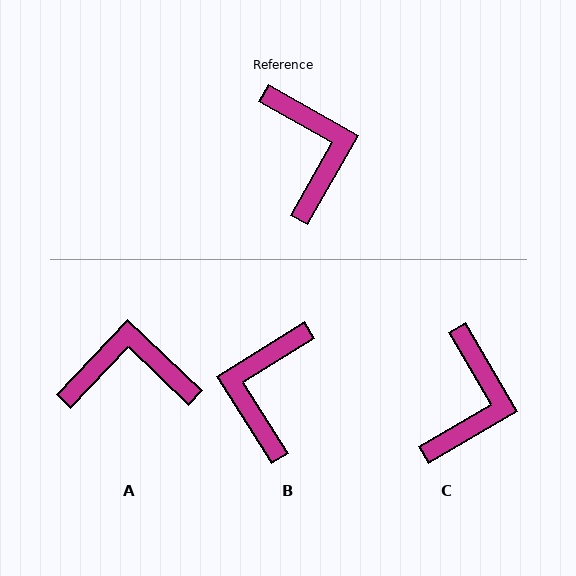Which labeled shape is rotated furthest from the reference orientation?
B, about 151 degrees away.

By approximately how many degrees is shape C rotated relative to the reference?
Approximately 30 degrees clockwise.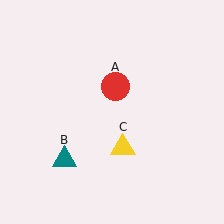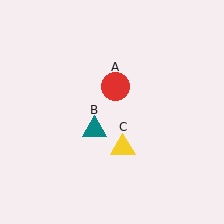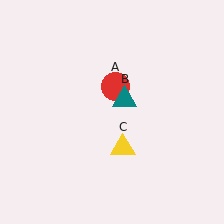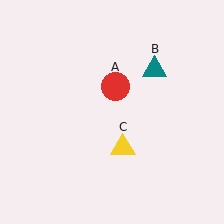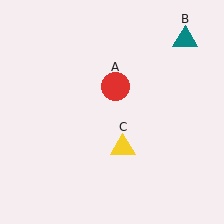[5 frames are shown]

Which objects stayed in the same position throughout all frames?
Red circle (object A) and yellow triangle (object C) remained stationary.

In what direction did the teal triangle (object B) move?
The teal triangle (object B) moved up and to the right.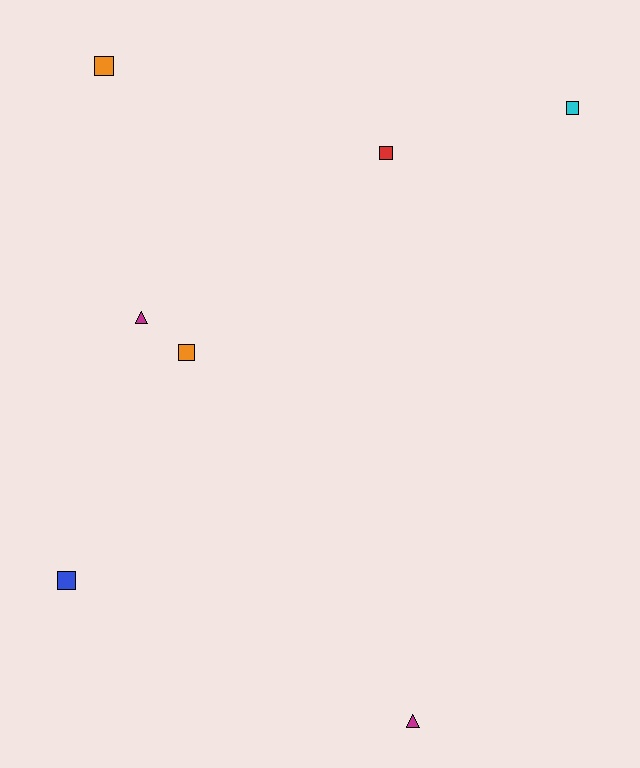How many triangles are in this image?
There are 2 triangles.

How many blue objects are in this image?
There is 1 blue object.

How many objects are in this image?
There are 7 objects.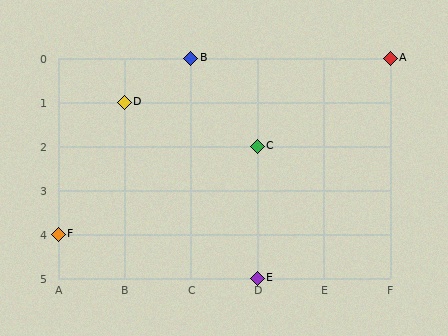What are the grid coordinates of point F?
Point F is at grid coordinates (A, 4).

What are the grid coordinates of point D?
Point D is at grid coordinates (B, 1).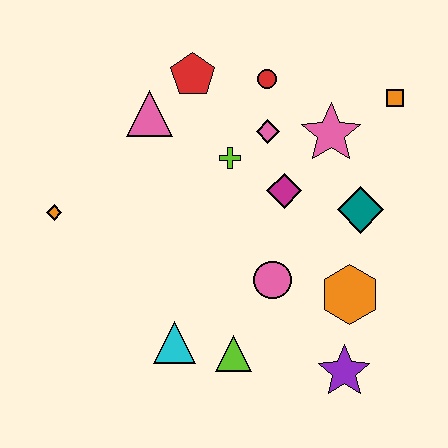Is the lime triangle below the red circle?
Yes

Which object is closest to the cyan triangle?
The lime triangle is closest to the cyan triangle.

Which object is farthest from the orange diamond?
The orange square is farthest from the orange diamond.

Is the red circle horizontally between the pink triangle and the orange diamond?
No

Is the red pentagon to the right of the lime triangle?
No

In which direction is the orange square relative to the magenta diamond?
The orange square is to the right of the magenta diamond.